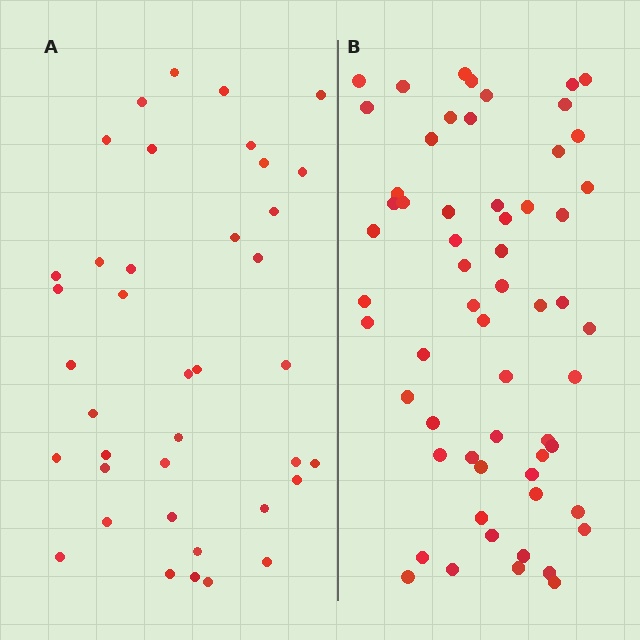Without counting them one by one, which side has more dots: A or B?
Region B (the right region) has more dots.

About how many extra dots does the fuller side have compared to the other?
Region B has approximately 20 more dots than region A.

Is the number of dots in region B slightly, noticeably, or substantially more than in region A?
Region B has substantially more. The ratio is roughly 1.5 to 1.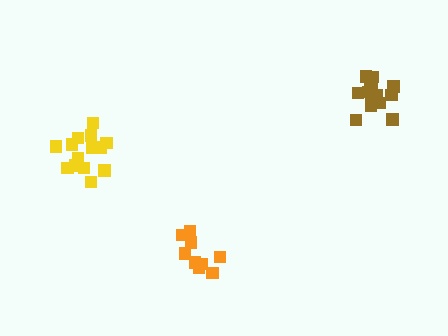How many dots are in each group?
Group 1: 14 dots, Group 2: 14 dots, Group 3: 9 dots (37 total).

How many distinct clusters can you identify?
There are 3 distinct clusters.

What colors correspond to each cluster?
The clusters are colored: yellow, brown, orange.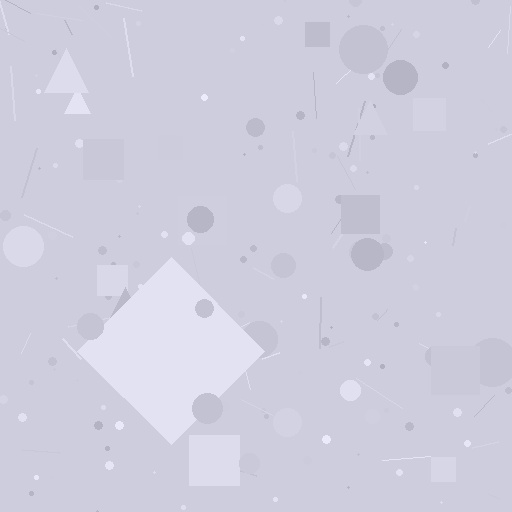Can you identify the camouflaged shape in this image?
The camouflaged shape is a diamond.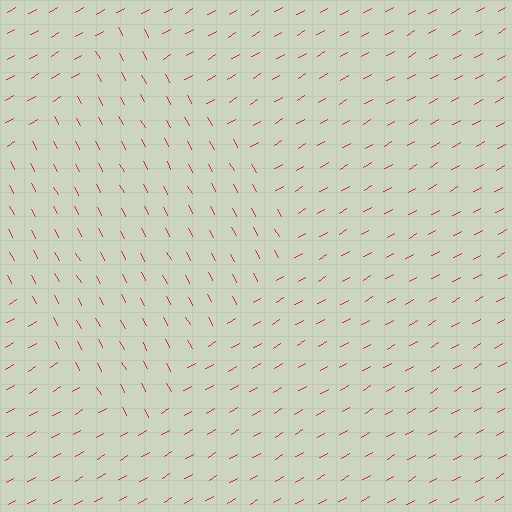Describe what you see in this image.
The image is filled with small red line segments. A diamond region in the image has lines oriented differently from the surrounding lines, creating a visible texture boundary.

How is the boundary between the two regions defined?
The boundary is defined purely by a change in line orientation (approximately 89 degrees difference). All lines are the same color and thickness.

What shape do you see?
I see a diamond.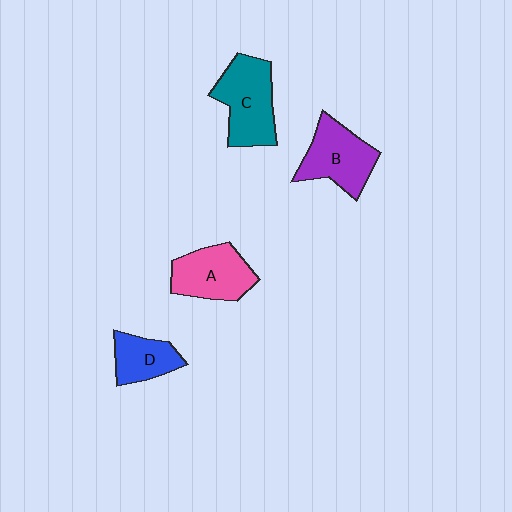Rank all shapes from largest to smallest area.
From largest to smallest: C (teal), B (purple), A (pink), D (blue).